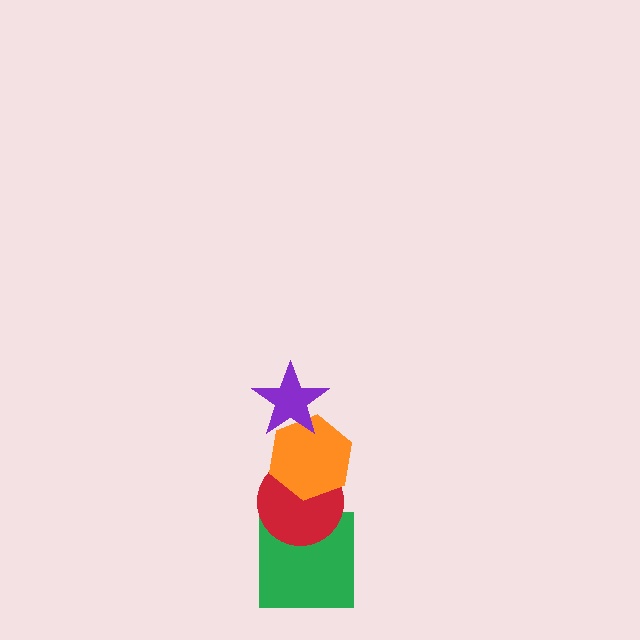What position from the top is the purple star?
The purple star is 1st from the top.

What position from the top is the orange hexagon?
The orange hexagon is 2nd from the top.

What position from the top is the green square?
The green square is 4th from the top.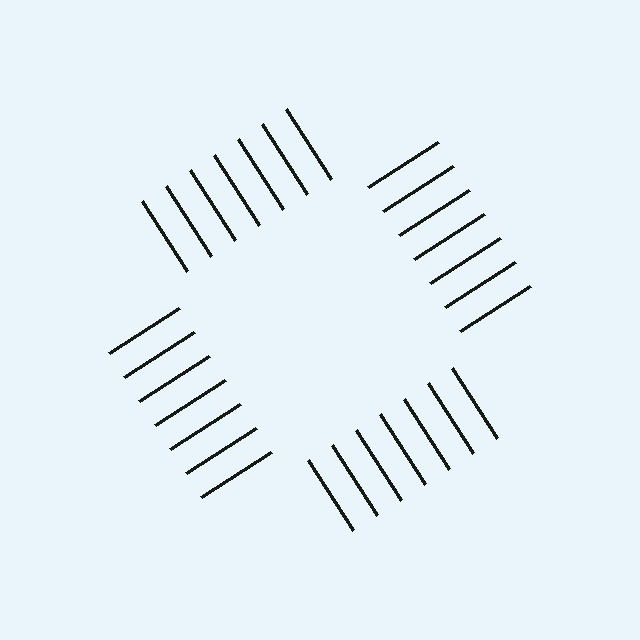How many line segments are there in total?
28 — 7 along each of the 4 edges.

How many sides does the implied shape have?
4 sides — the line-ends trace a square.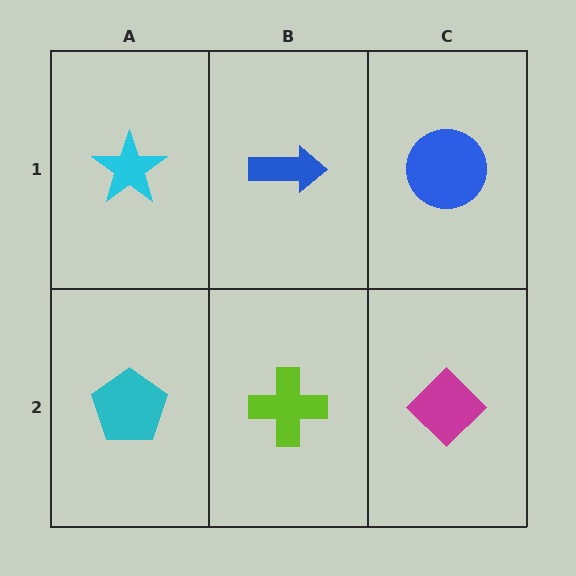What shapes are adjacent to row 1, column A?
A cyan pentagon (row 2, column A), a blue arrow (row 1, column B).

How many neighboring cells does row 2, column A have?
2.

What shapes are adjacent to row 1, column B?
A lime cross (row 2, column B), a cyan star (row 1, column A), a blue circle (row 1, column C).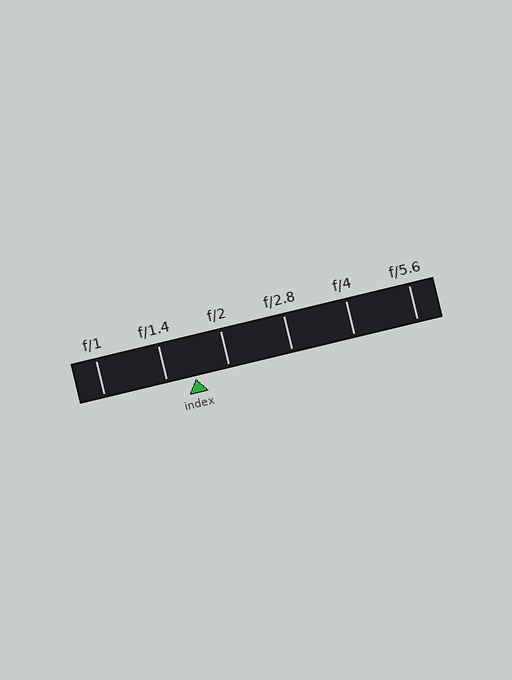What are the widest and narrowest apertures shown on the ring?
The widest aperture shown is f/1 and the narrowest is f/5.6.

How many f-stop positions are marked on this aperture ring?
There are 6 f-stop positions marked.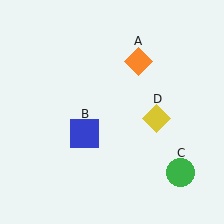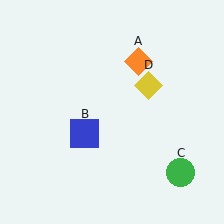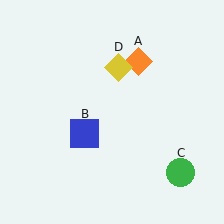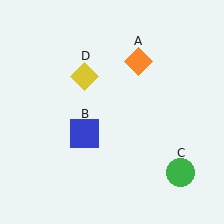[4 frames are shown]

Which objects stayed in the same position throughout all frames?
Orange diamond (object A) and blue square (object B) and green circle (object C) remained stationary.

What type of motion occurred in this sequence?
The yellow diamond (object D) rotated counterclockwise around the center of the scene.